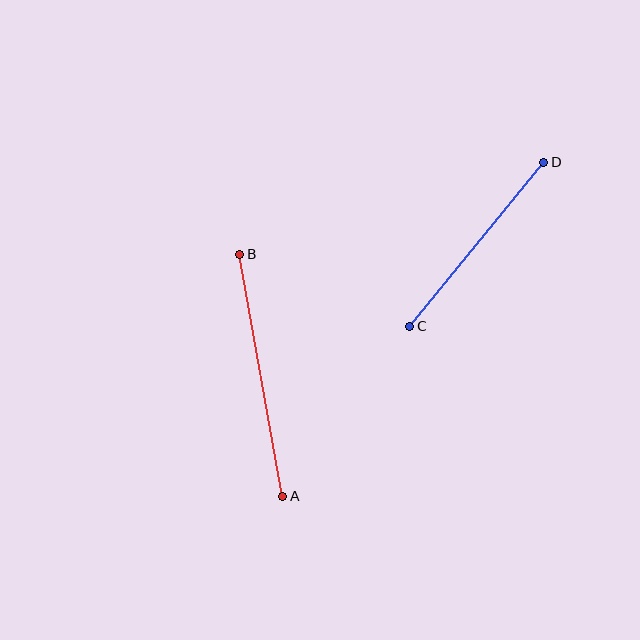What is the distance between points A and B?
The distance is approximately 246 pixels.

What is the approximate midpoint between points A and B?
The midpoint is at approximately (261, 375) pixels.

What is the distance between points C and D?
The distance is approximately 212 pixels.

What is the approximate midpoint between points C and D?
The midpoint is at approximately (477, 244) pixels.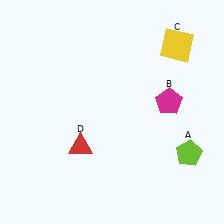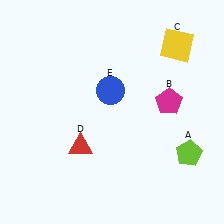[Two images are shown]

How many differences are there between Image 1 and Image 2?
There is 1 difference between the two images.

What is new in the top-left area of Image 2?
A blue circle (E) was added in the top-left area of Image 2.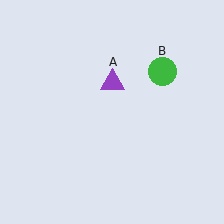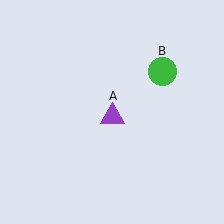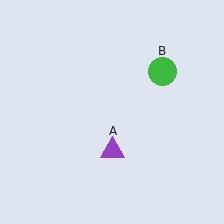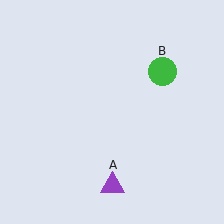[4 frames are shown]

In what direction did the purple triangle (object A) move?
The purple triangle (object A) moved down.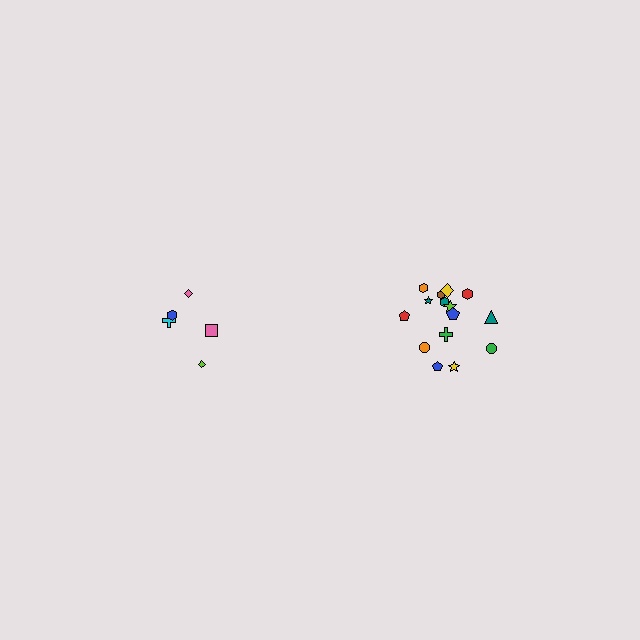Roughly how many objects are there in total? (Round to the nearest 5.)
Roughly 20 objects in total.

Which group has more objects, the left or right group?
The right group.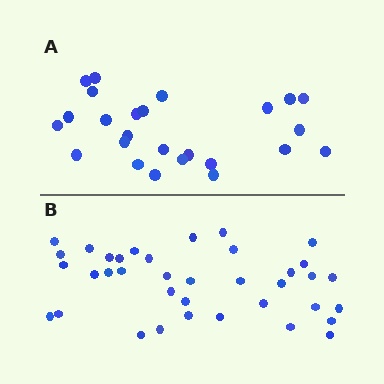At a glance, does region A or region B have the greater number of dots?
Region B (the bottom region) has more dots.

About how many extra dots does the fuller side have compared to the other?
Region B has roughly 12 or so more dots than region A.